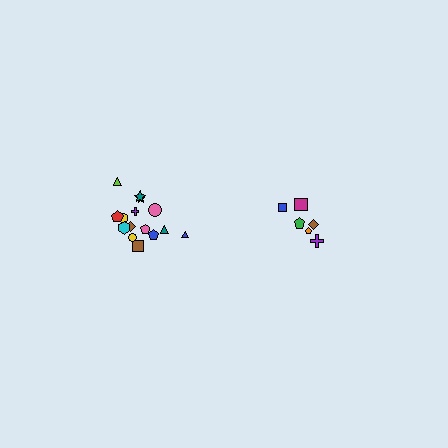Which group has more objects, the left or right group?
The left group.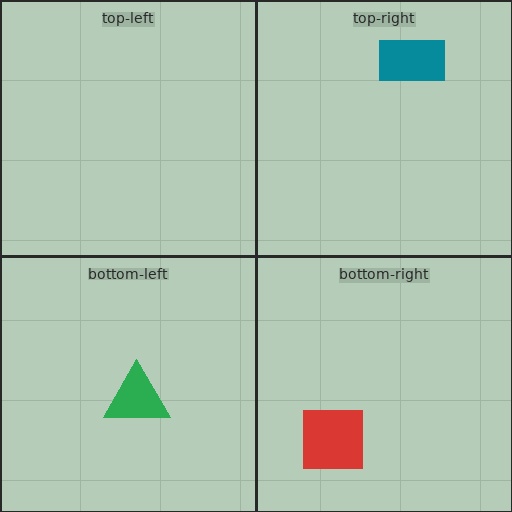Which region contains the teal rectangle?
The top-right region.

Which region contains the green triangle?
The bottom-left region.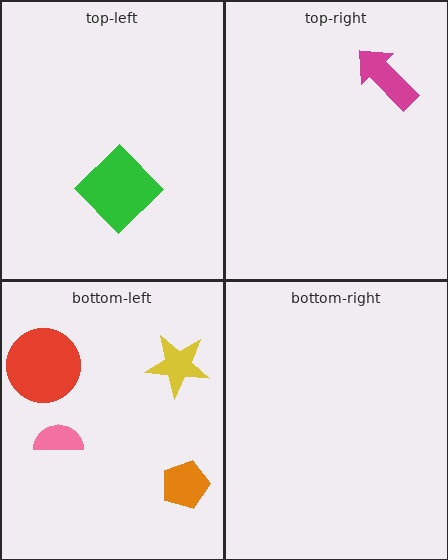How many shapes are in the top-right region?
1.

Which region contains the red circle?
The bottom-left region.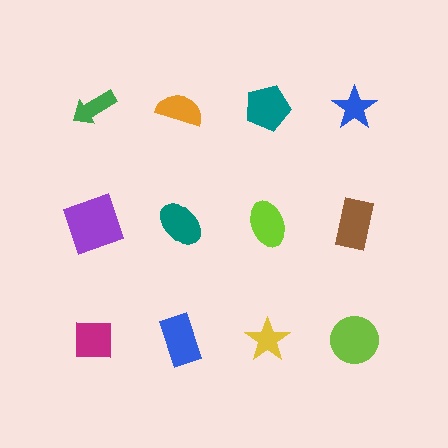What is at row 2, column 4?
A brown rectangle.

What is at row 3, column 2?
A blue rectangle.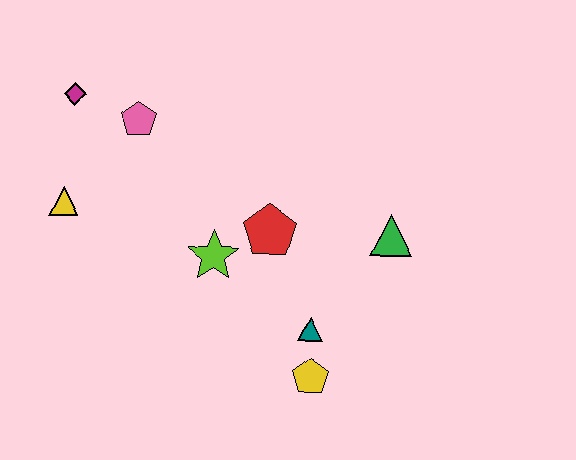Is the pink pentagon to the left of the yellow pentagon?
Yes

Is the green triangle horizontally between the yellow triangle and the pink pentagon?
No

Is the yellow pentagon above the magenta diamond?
No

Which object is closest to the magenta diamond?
The pink pentagon is closest to the magenta diamond.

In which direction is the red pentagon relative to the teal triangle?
The red pentagon is above the teal triangle.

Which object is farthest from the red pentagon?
The magenta diamond is farthest from the red pentagon.